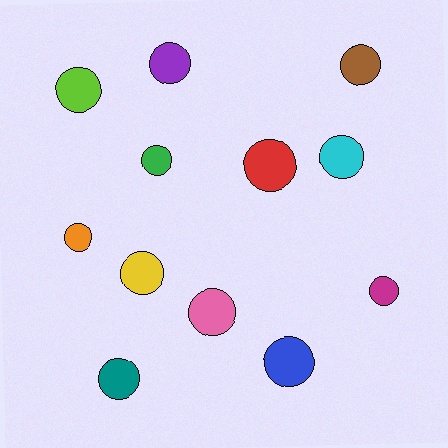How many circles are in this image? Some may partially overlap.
There are 12 circles.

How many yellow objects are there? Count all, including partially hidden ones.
There is 1 yellow object.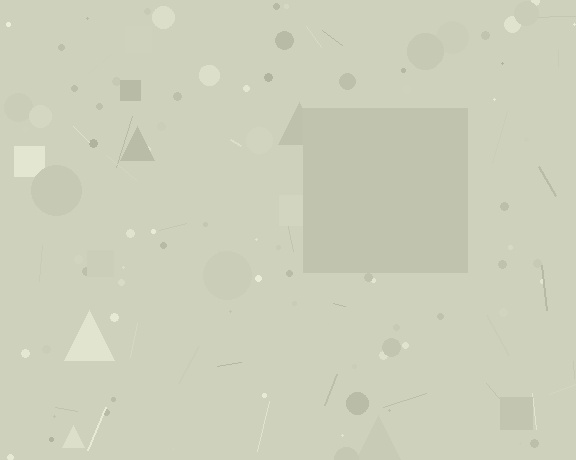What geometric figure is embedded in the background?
A square is embedded in the background.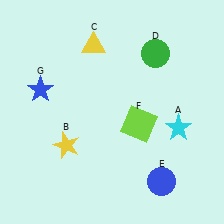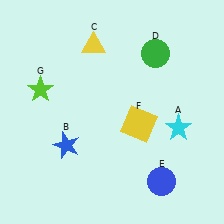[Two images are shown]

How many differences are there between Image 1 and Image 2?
There are 3 differences between the two images.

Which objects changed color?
B changed from yellow to blue. F changed from lime to yellow. G changed from blue to lime.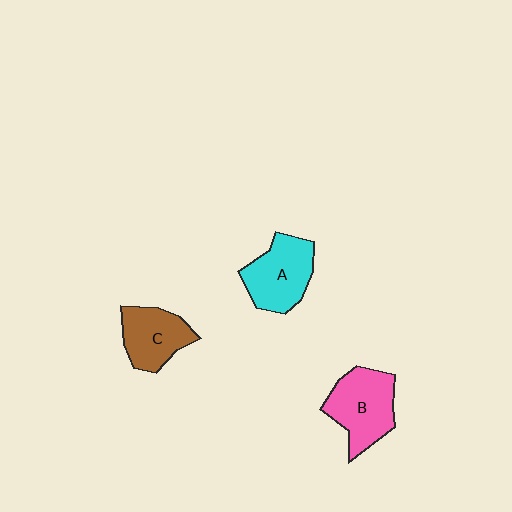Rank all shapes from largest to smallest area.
From largest to smallest: B (pink), A (cyan), C (brown).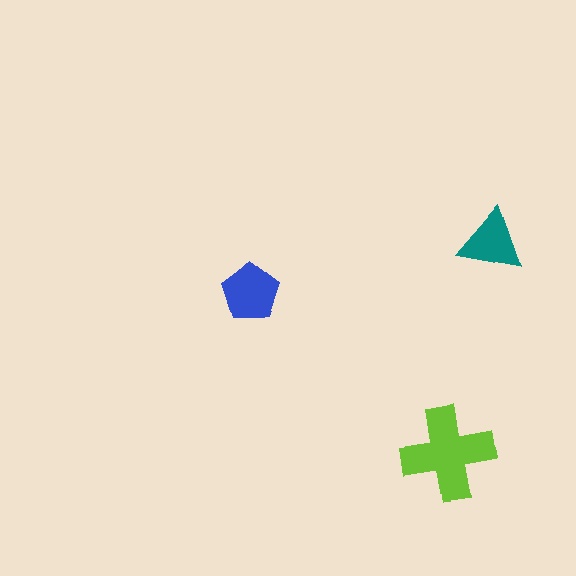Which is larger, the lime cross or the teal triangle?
The lime cross.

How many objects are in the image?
There are 3 objects in the image.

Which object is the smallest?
The teal triangle.